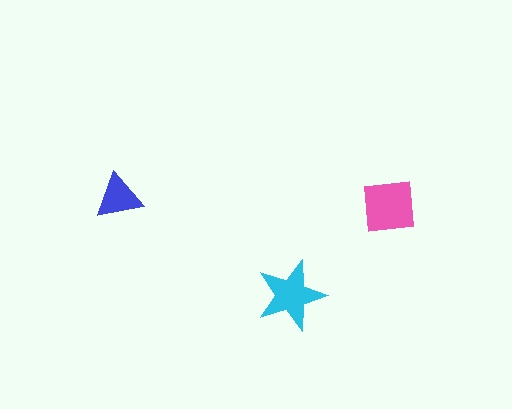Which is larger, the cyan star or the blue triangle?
The cyan star.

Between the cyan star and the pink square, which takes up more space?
The pink square.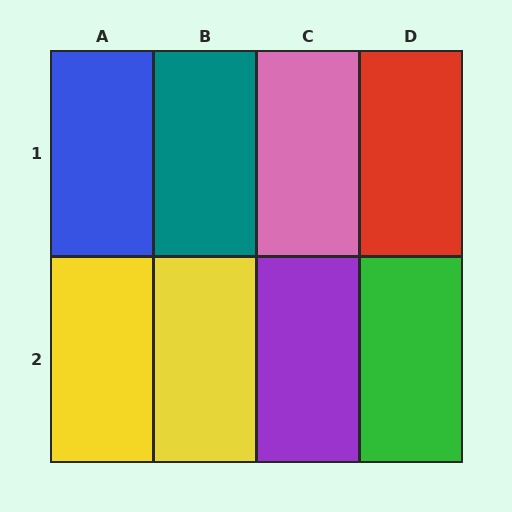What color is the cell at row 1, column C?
Pink.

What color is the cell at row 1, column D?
Red.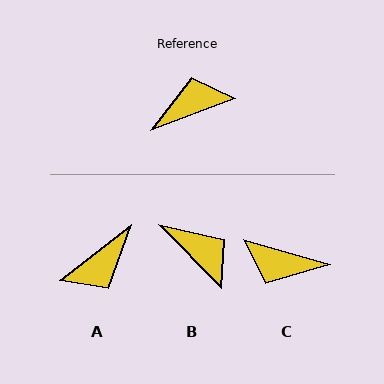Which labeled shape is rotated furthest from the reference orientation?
A, about 163 degrees away.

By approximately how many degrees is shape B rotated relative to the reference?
Approximately 66 degrees clockwise.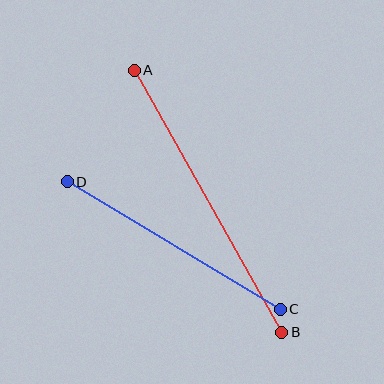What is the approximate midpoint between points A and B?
The midpoint is at approximately (208, 201) pixels.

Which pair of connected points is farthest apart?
Points A and B are farthest apart.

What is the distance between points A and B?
The distance is approximately 301 pixels.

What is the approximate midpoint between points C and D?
The midpoint is at approximately (174, 246) pixels.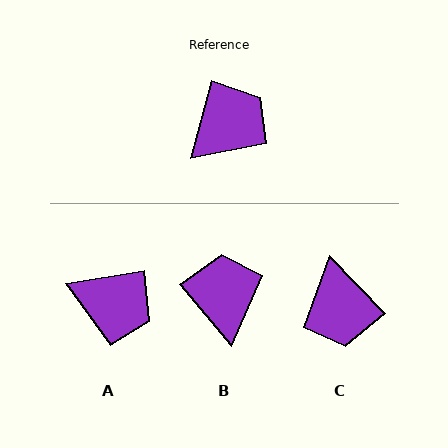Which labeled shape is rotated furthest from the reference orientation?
C, about 121 degrees away.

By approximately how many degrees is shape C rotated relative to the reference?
Approximately 121 degrees clockwise.